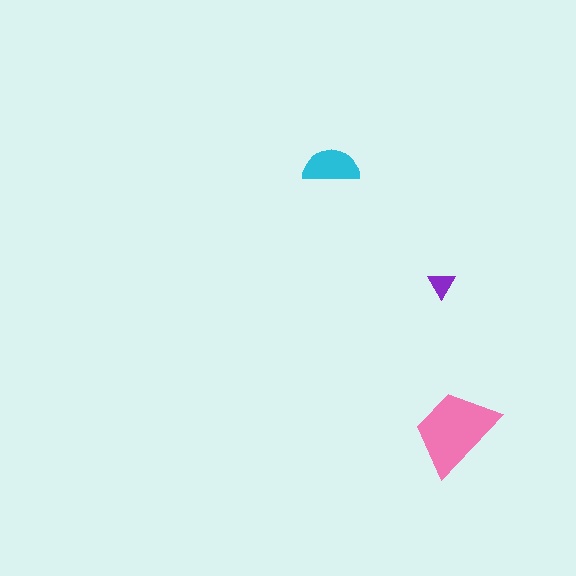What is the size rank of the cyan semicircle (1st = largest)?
2nd.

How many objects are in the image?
There are 3 objects in the image.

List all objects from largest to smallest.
The pink trapezoid, the cyan semicircle, the purple triangle.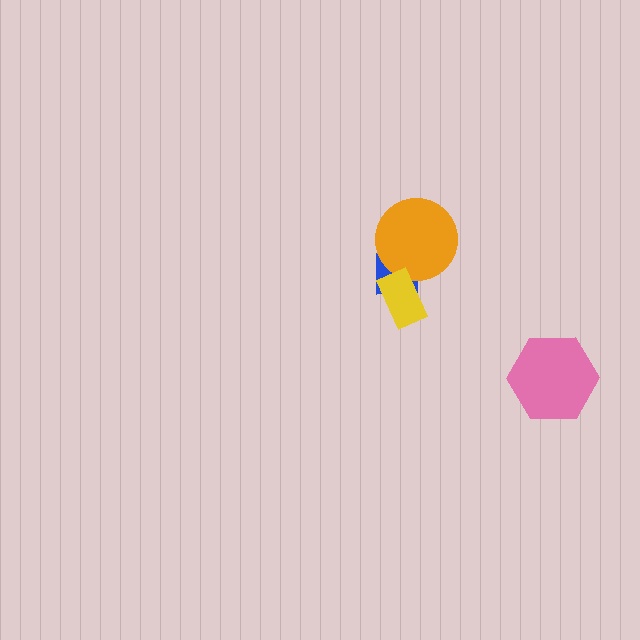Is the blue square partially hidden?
Yes, it is partially covered by another shape.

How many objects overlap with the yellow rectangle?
1 object overlaps with the yellow rectangle.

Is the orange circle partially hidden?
No, no other shape covers it.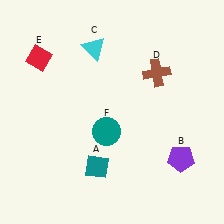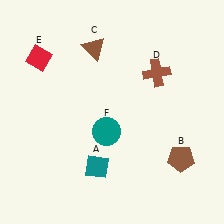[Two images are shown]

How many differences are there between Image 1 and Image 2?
There are 2 differences between the two images.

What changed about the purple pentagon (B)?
In Image 1, B is purple. In Image 2, it changed to brown.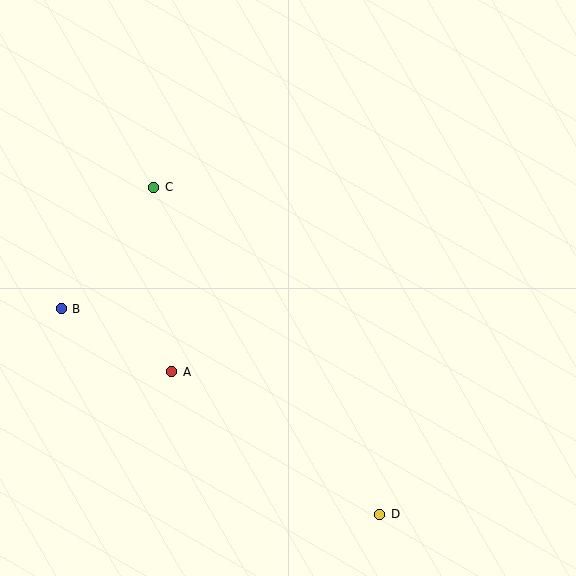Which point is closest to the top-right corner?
Point C is closest to the top-right corner.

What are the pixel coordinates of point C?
Point C is at (154, 187).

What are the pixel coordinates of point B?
Point B is at (61, 309).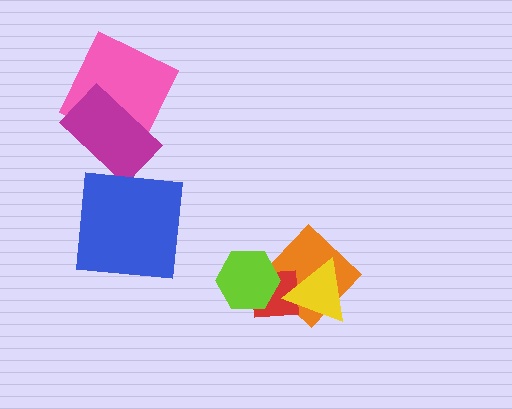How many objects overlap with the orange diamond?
3 objects overlap with the orange diamond.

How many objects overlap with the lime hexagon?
2 objects overlap with the lime hexagon.